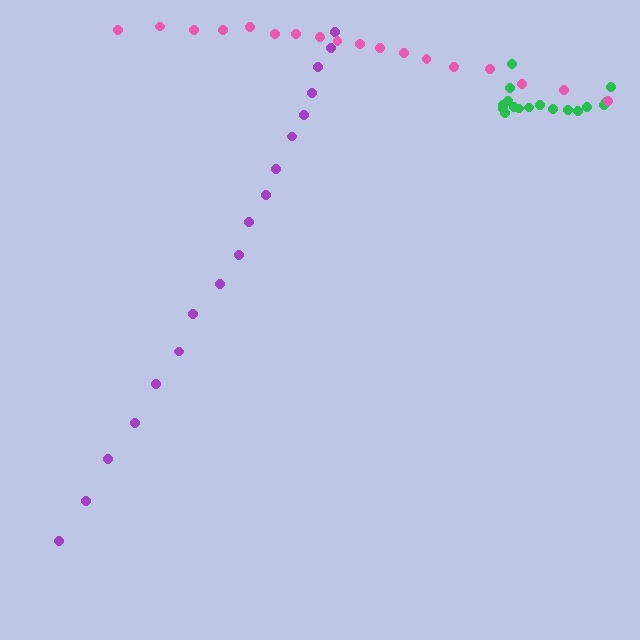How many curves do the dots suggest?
There are 3 distinct paths.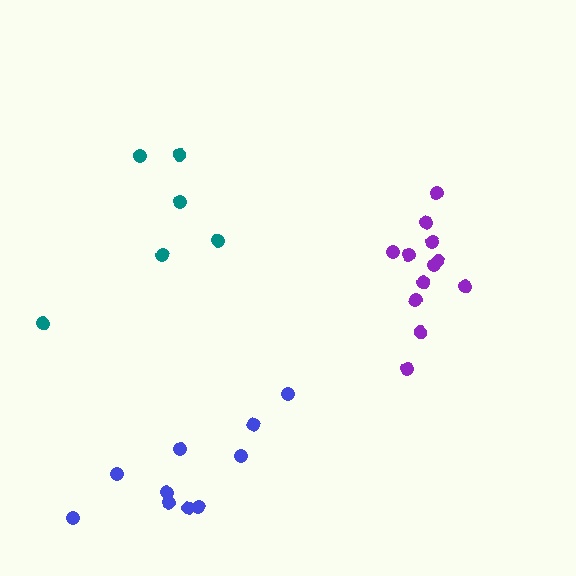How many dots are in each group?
Group 1: 6 dots, Group 2: 10 dots, Group 3: 12 dots (28 total).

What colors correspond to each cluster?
The clusters are colored: teal, blue, purple.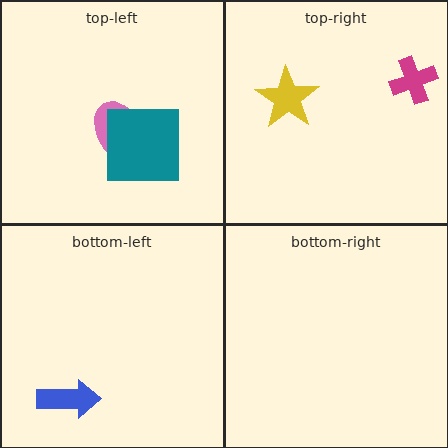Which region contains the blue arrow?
The bottom-left region.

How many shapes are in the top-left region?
2.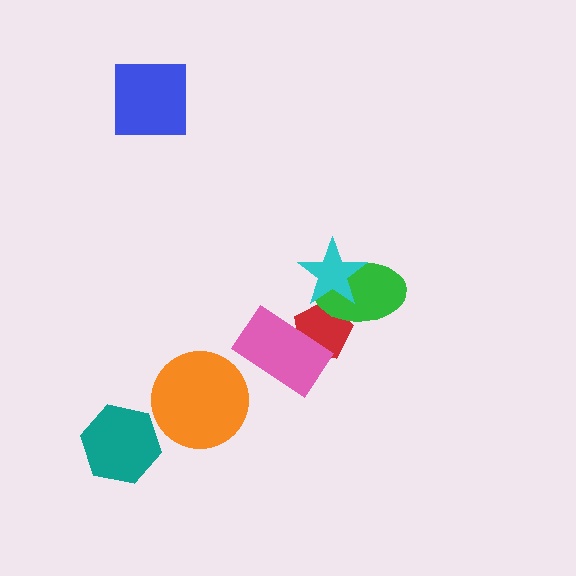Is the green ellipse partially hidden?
Yes, it is partially covered by another shape.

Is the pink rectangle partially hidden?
No, no other shape covers it.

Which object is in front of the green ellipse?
The cyan star is in front of the green ellipse.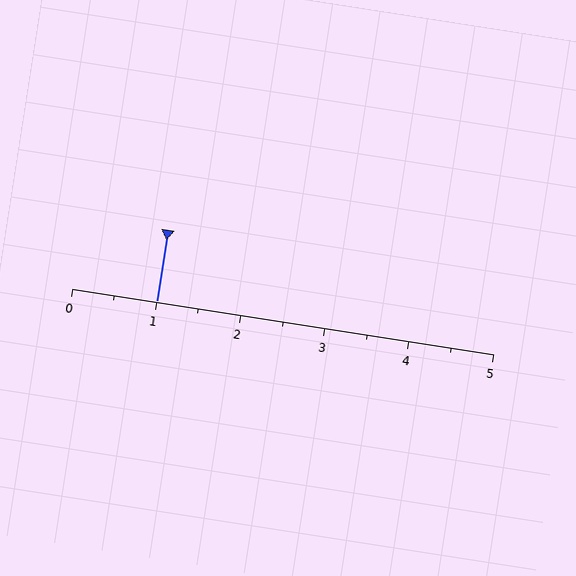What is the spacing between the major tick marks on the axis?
The major ticks are spaced 1 apart.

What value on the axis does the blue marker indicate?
The marker indicates approximately 1.